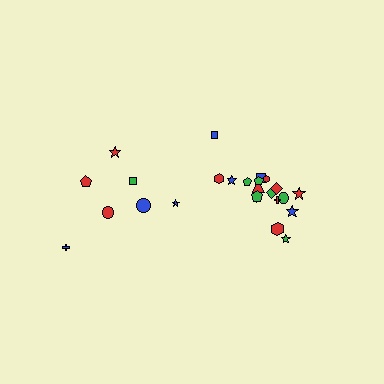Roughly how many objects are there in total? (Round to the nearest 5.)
Roughly 25 objects in total.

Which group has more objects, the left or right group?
The right group.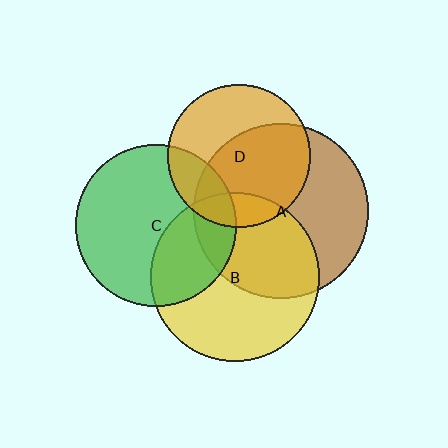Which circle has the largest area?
Circle A (brown).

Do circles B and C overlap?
Yes.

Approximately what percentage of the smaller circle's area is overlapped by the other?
Approximately 35%.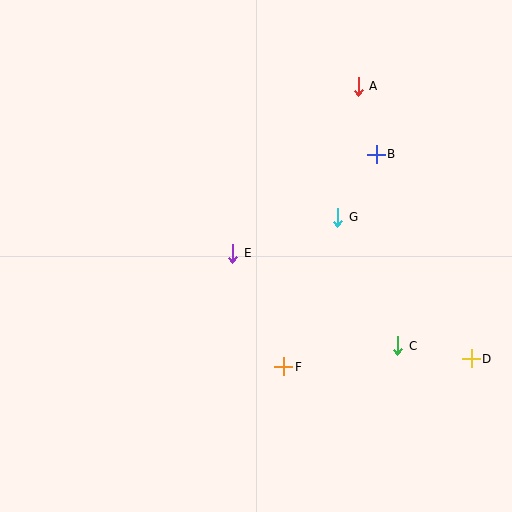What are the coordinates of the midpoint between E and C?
The midpoint between E and C is at (315, 299).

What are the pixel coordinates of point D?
Point D is at (471, 359).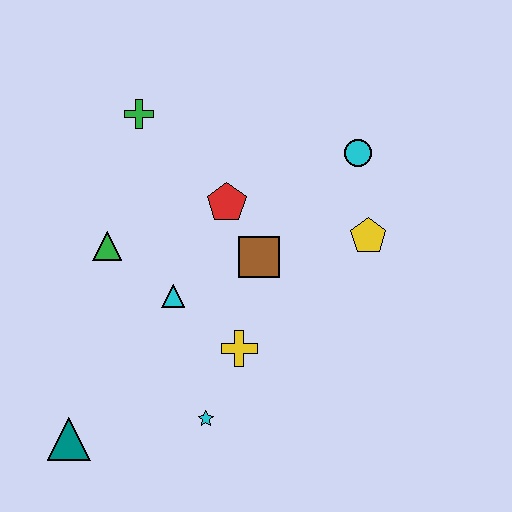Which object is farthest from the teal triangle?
The cyan circle is farthest from the teal triangle.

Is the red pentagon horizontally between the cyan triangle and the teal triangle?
No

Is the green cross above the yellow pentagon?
Yes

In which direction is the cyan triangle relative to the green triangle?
The cyan triangle is to the right of the green triangle.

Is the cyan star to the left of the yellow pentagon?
Yes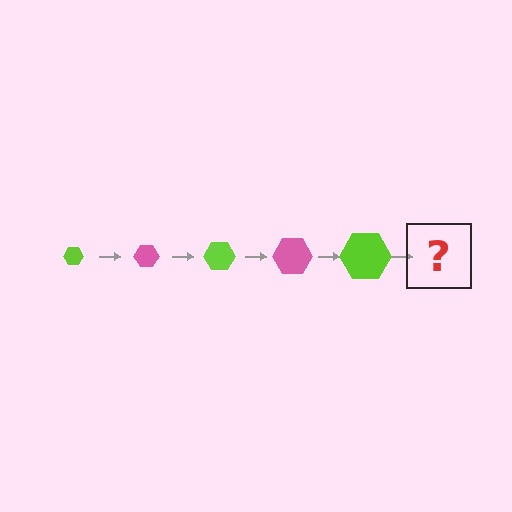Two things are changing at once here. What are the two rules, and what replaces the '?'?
The two rules are that the hexagon grows larger each step and the color cycles through lime and pink. The '?' should be a pink hexagon, larger than the previous one.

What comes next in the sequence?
The next element should be a pink hexagon, larger than the previous one.